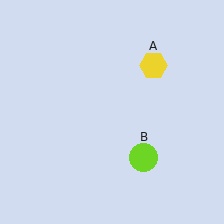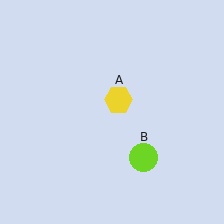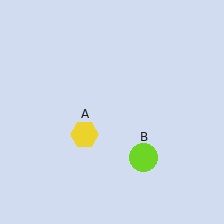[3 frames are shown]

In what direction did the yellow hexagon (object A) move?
The yellow hexagon (object A) moved down and to the left.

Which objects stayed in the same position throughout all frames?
Lime circle (object B) remained stationary.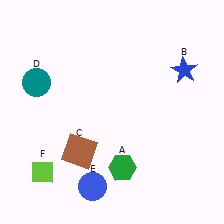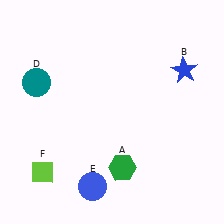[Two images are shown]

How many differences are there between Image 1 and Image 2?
There is 1 difference between the two images.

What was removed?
The brown square (C) was removed in Image 2.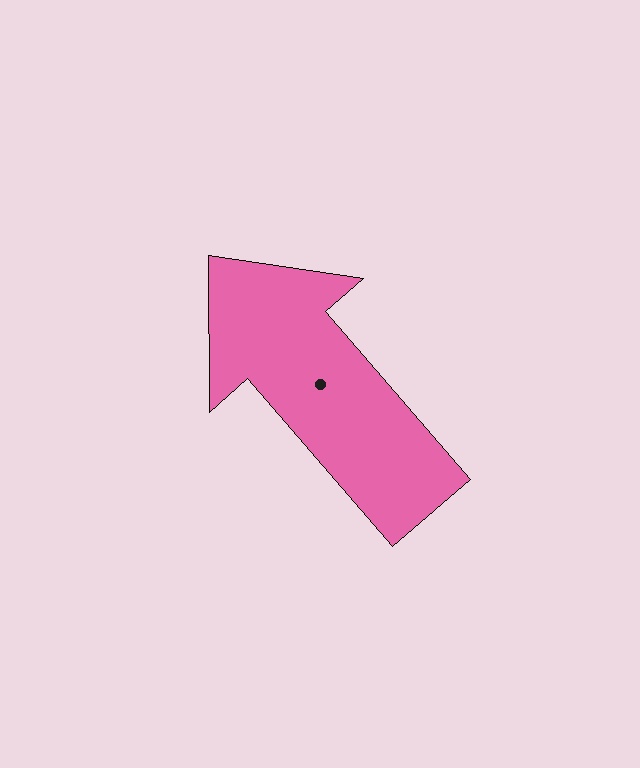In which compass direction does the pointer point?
Northwest.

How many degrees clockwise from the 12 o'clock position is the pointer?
Approximately 319 degrees.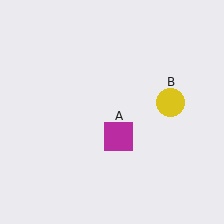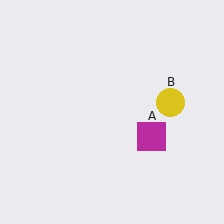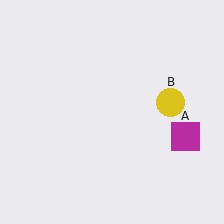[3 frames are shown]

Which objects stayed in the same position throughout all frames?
Yellow circle (object B) remained stationary.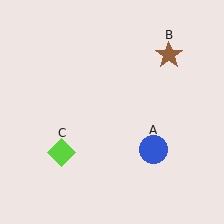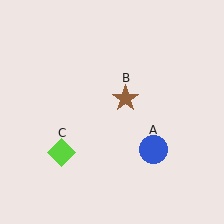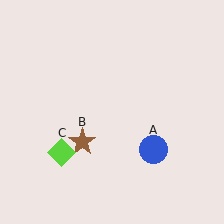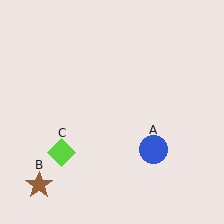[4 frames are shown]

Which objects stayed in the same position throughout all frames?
Blue circle (object A) and lime diamond (object C) remained stationary.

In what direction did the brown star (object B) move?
The brown star (object B) moved down and to the left.